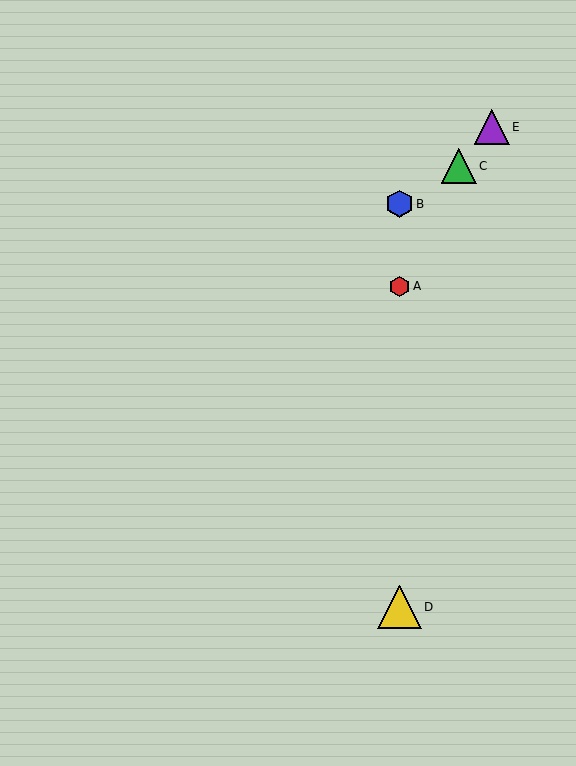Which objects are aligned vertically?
Objects A, B, D are aligned vertically.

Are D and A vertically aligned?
Yes, both are at x≈400.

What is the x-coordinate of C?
Object C is at x≈459.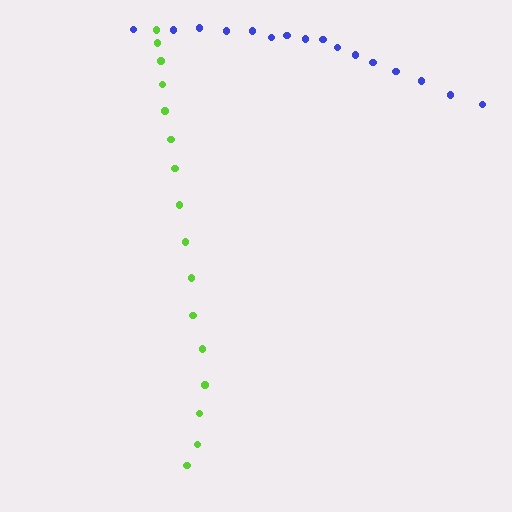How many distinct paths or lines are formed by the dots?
There are 2 distinct paths.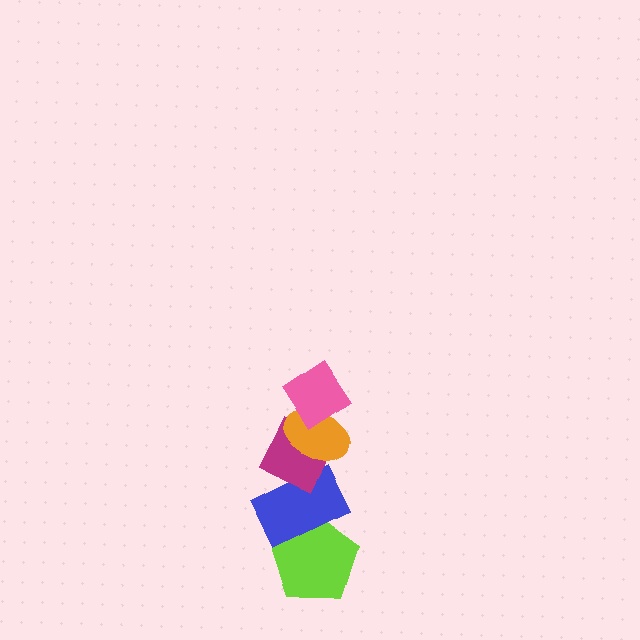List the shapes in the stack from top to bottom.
From top to bottom: the pink diamond, the orange ellipse, the magenta diamond, the blue rectangle, the lime pentagon.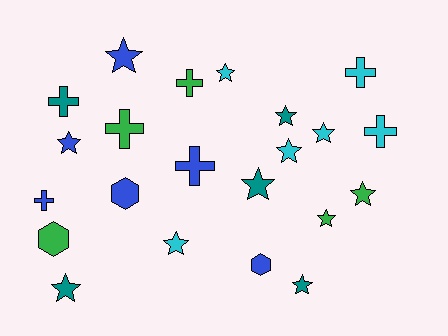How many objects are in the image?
There are 22 objects.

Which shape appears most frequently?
Star, with 12 objects.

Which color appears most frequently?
Cyan, with 6 objects.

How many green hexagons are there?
There is 1 green hexagon.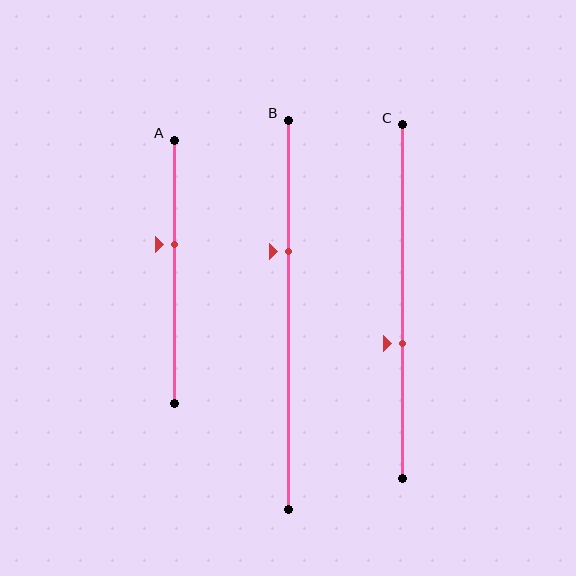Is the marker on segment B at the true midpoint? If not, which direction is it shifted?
No, the marker on segment B is shifted upward by about 16% of the segment length.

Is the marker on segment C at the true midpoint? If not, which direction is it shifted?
No, the marker on segment C is shifted downward by about 12% of the segment length.